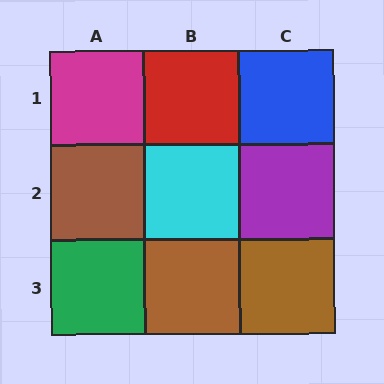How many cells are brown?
3 cells are brown.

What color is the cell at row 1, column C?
Blue.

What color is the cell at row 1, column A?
Magenta.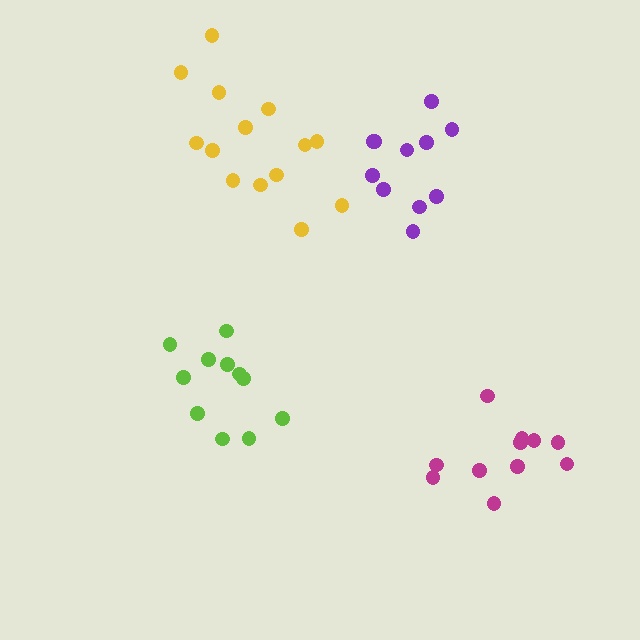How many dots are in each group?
Group 1: 11 dots, Group 2: 14 dots, Group 3: 11 dots, Group 4: 11 dots (47 total).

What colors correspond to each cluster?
The clusters are colored: lime, yellow, purple, magenta.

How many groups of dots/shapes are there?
There are 4 groups.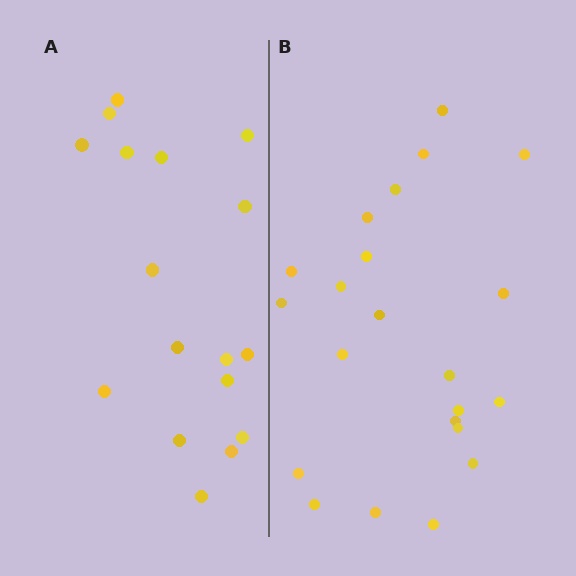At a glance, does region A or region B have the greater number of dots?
Region B (the right region) has more dots.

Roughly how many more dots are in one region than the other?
Region B has about 5 more dots than region A.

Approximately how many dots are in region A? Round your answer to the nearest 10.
About 20 dots. (The exact count is 17, which rounds to 20.)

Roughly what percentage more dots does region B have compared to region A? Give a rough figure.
About 30% more.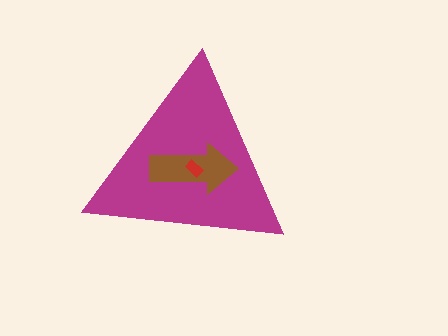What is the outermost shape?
The magenta triangle.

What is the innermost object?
The red rectangle.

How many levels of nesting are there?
3.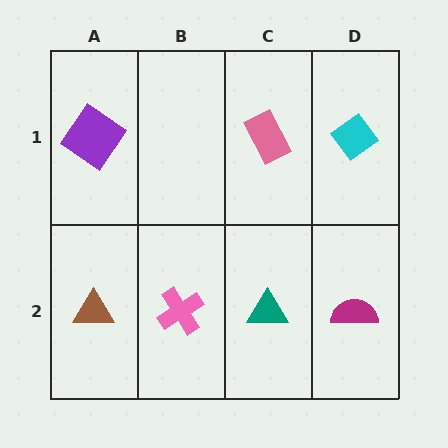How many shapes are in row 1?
3 shapes.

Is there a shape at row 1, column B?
No, that cell is empty.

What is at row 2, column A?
A brown triangle.